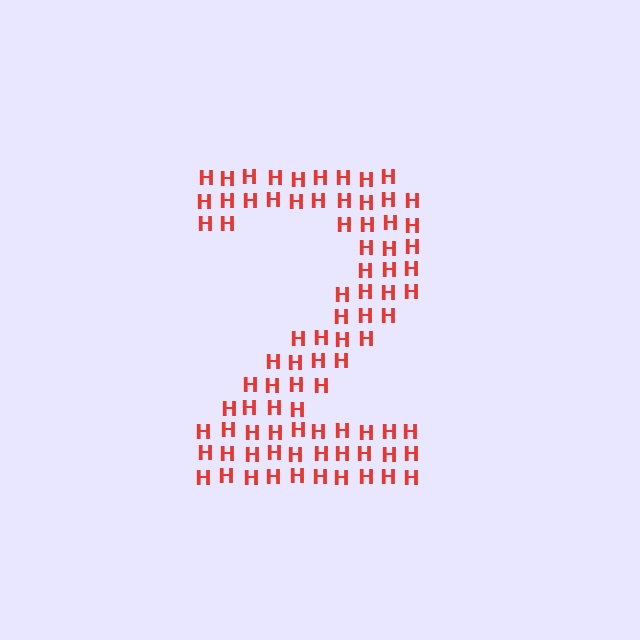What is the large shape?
The large shape is the digit 2.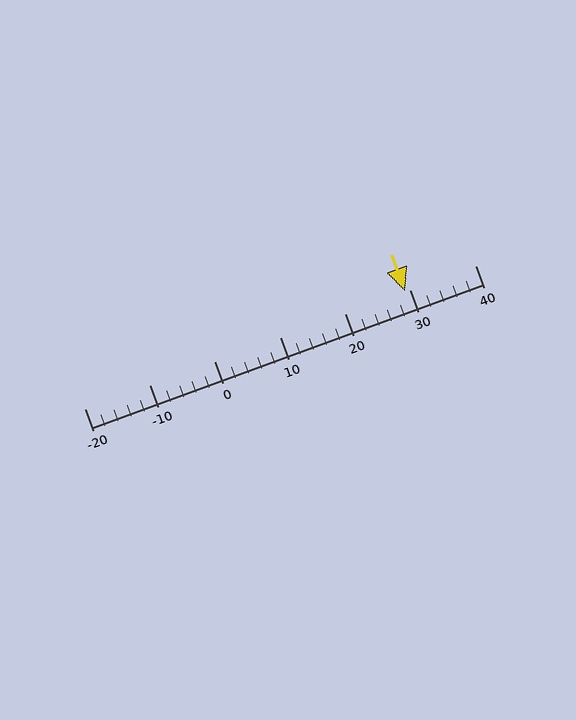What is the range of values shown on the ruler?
The ruler shows values from -20 to 40.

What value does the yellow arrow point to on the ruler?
The yellow arrow points to approximately 29.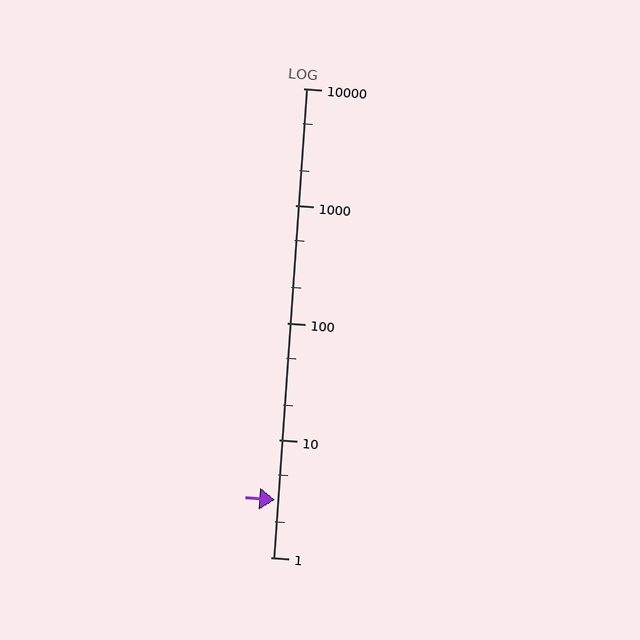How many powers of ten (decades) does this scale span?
The scale spans 4 decades, from 1 to 10000.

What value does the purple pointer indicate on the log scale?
The pointer indicates approximately 3.1.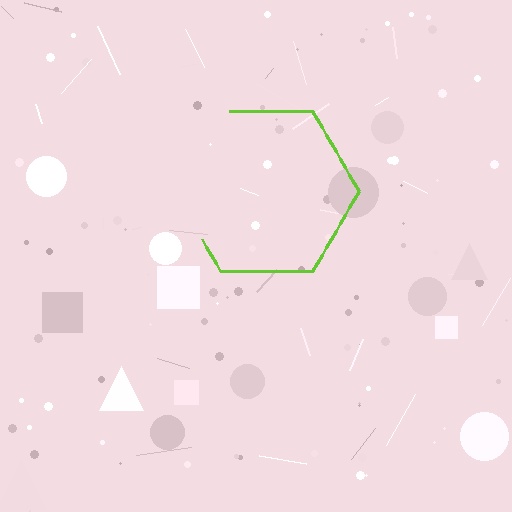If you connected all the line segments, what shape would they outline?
They would outline a hexagon.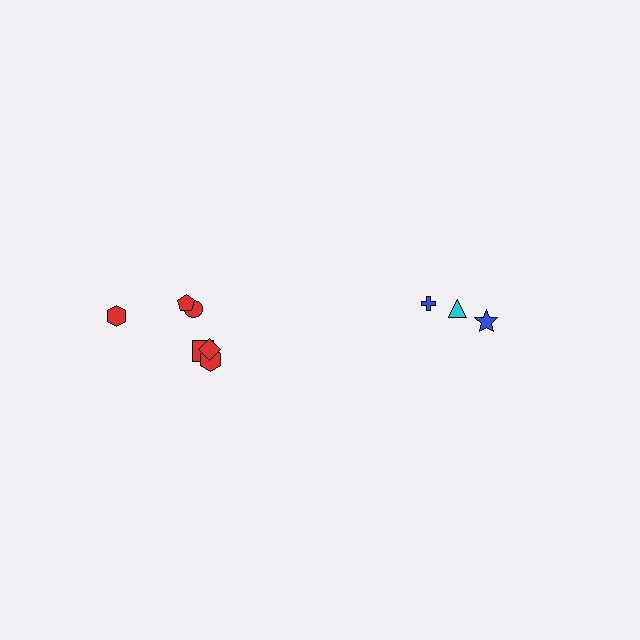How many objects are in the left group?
There are 6 objects.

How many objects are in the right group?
There are 3 objects.